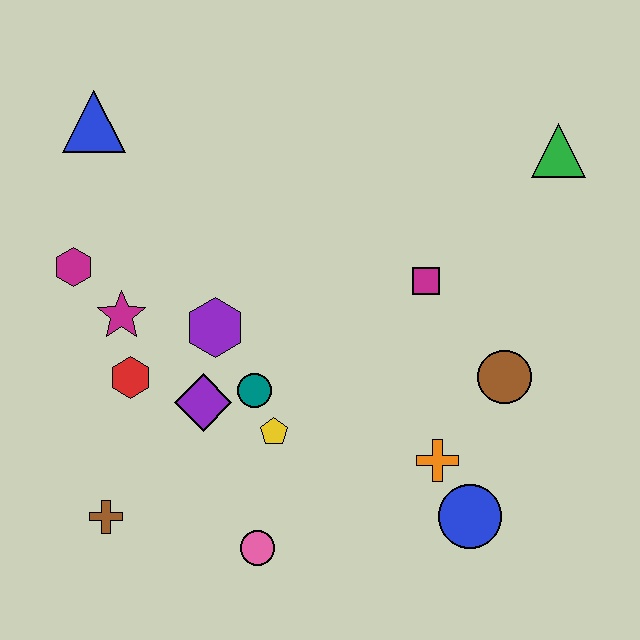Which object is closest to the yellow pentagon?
The teal circle is closest to the yellow pentagon.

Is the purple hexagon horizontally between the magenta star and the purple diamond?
No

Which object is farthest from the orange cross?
The blue triangle is farthest from the orange cross.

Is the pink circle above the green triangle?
No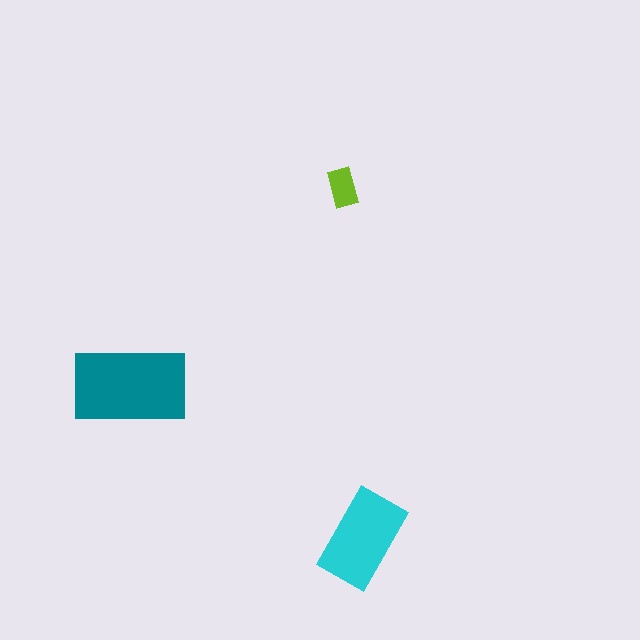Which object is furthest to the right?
The cyan rectangle is rightmost.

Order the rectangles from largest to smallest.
the teal one, the cyan one, the lime one.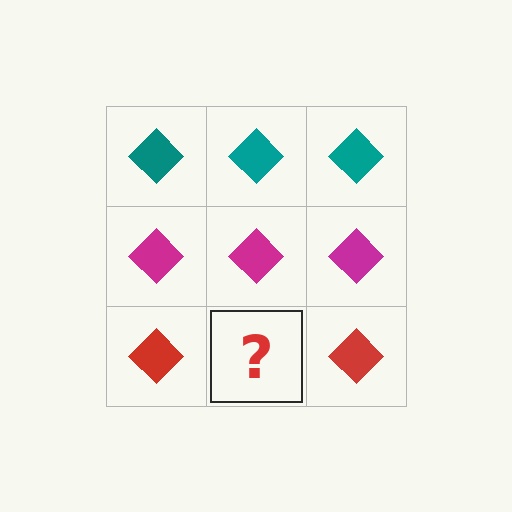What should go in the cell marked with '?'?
The missing cell should contain a red diamond.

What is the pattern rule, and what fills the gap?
The rule is that each row has a consistent color. The gap should be filled with a red diamond.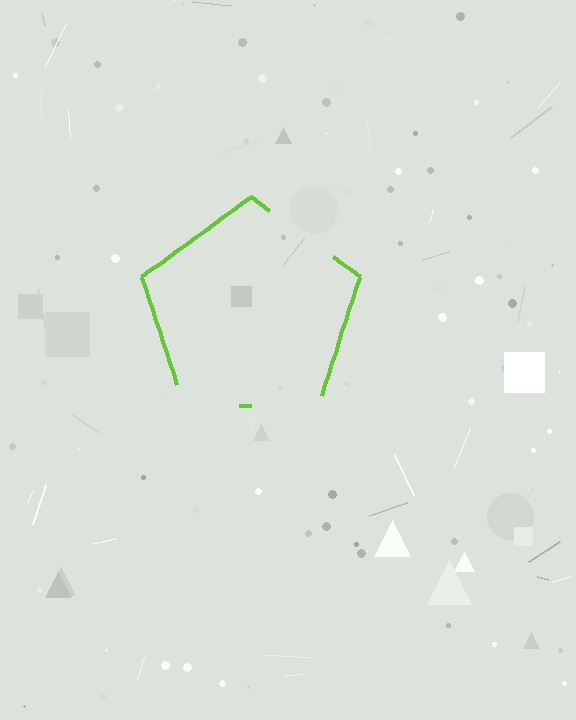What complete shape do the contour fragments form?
The contour fragments form a pentagon.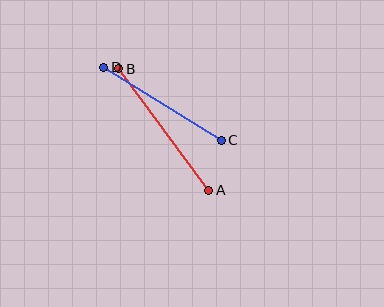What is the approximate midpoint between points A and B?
The midpoint is at approximately (164, 130) pixels.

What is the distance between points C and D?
The distance is approximately 138 pixels.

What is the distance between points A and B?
The distance is approximately 151 pixels.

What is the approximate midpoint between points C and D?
The midpoint is at approximately (163, 104) pixels.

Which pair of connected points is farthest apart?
Points A and B are farthest apart.